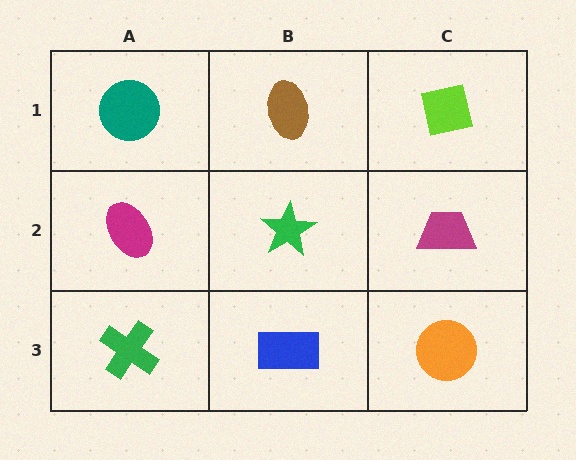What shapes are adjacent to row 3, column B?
A green star (row 2, column B), a green cross (row 3, column A), an orange circle (row 3, column C).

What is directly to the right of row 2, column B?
A magenta trapezoid.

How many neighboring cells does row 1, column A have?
2.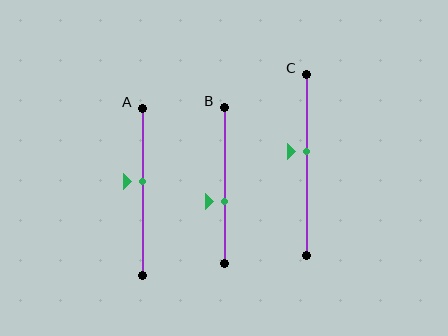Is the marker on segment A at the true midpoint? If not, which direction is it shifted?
No, the marker on segment A is shifted upward by about 7% of the segment length.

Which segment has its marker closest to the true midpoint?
Segment A has its marker closest to the true midpoint.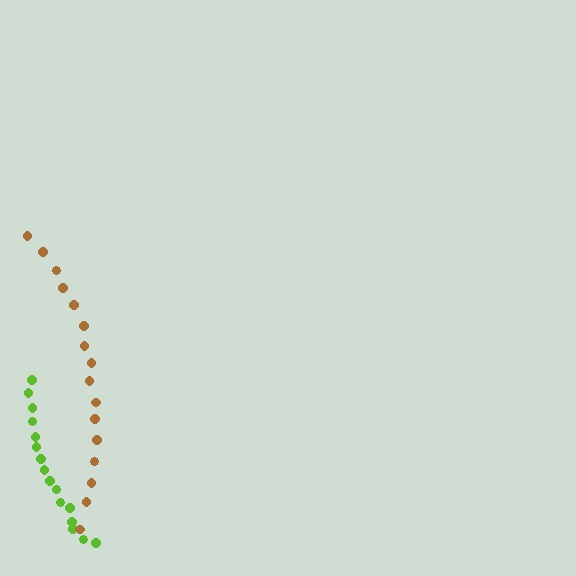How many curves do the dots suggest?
There are 2 distinct paths.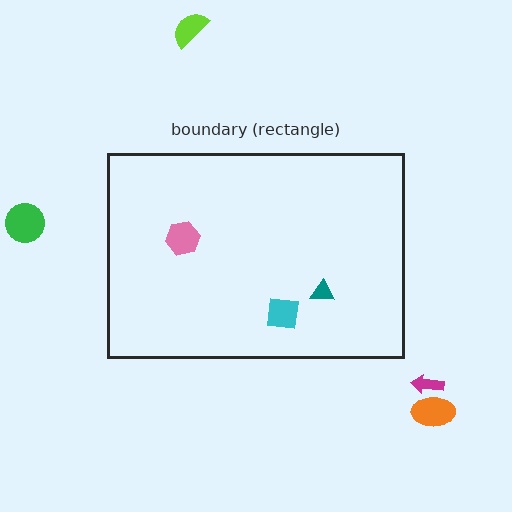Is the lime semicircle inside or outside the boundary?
Outside.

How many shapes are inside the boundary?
3 inside, 4 outside.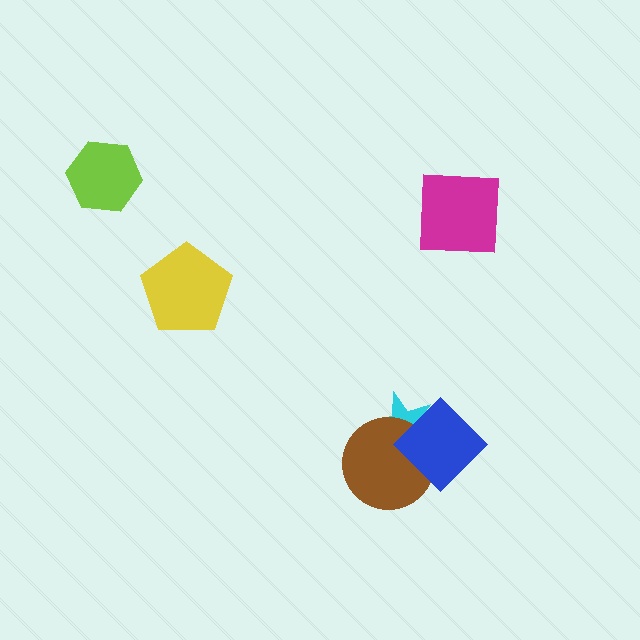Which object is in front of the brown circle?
The blue diamond is in front of the brown circle.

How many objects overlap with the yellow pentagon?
0 objects overlap with the yellow pentagon.